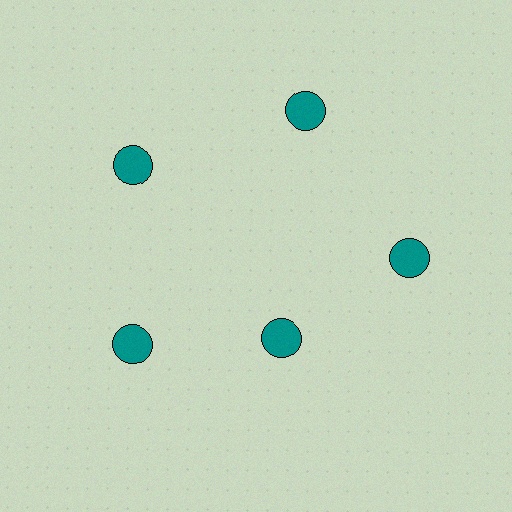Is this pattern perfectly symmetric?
No. The 5 teal circles are arranged in a ring, but one element near the 5 o'clock position is pulled inward toward the center, breaking the 5-fold rotational symmetry.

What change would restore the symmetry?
The symmetry would be restored by moving it outward, back onto the ring so that all 5 circles sit at equal angles and equal distance from the center.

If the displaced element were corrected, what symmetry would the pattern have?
It would have 5-fold rotational symmetry — the pattern would map onto itself every 72 degrees.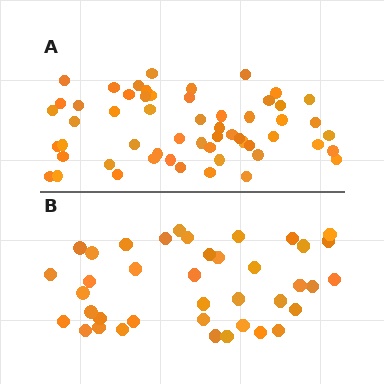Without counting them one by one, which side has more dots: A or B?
Region A (the top region) has more dots.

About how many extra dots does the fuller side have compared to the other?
Region A has approximately 15 more dots than region B.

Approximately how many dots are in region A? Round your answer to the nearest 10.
About 60 dots. (The exact count is 56, which rounds to 60.)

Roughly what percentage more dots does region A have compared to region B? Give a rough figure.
About 45% more.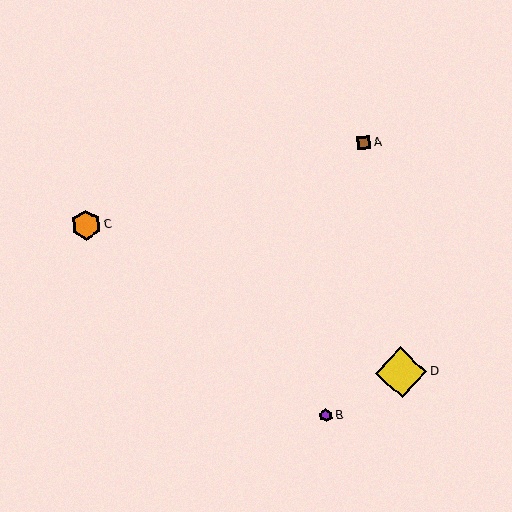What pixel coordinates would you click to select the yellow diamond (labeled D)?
Click at (401, 372) to select the yellow diamond D.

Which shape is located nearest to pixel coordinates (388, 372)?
The yellow diamond (labeled D) at (401, 372) is nearest to that location.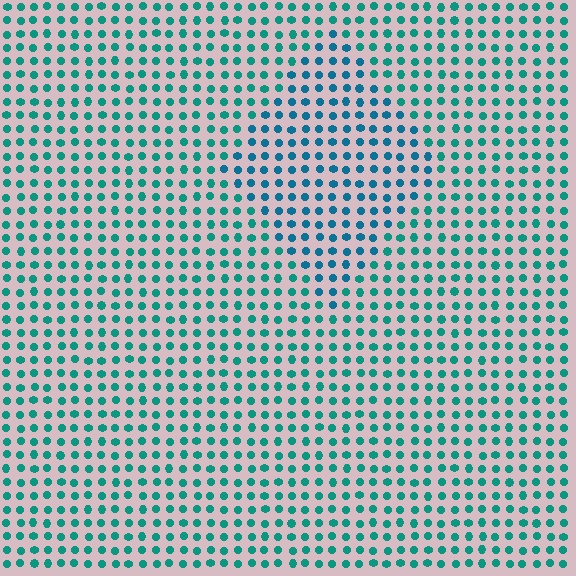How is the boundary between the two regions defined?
The boundary is defined purely by a slight shift in hue (about 25 degrees). Spacing, size, and orientation are identical on both sides.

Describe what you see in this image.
The image is filled with small teal elements in a uniform arrangement. A diamond-shaped region is visible where the elements are tinted to a slightly different hue, forming a subtle color boundary.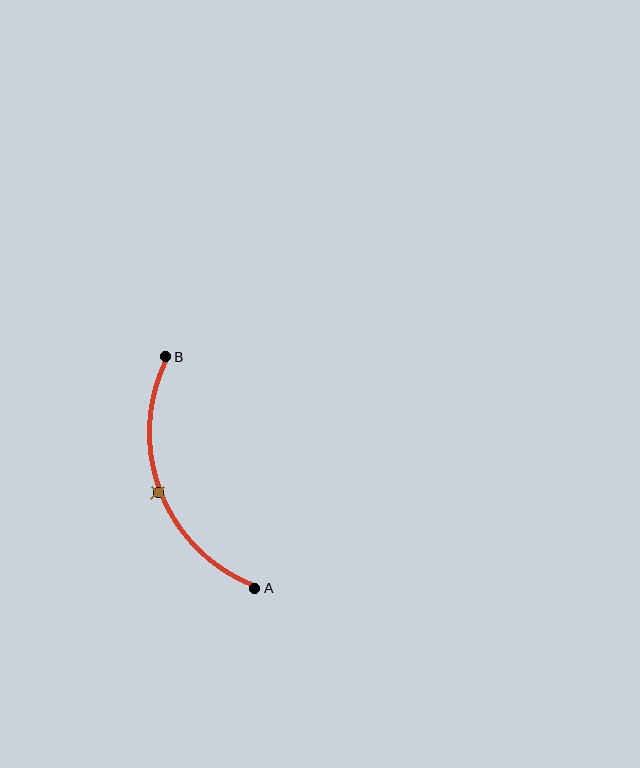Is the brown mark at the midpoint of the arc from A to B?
Yes. The brown mark lies on the arc at equal arc-length from both A and B — it is the arc midpoint.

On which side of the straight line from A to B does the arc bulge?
The arc bulges to the left of the straight line connecting A and B.